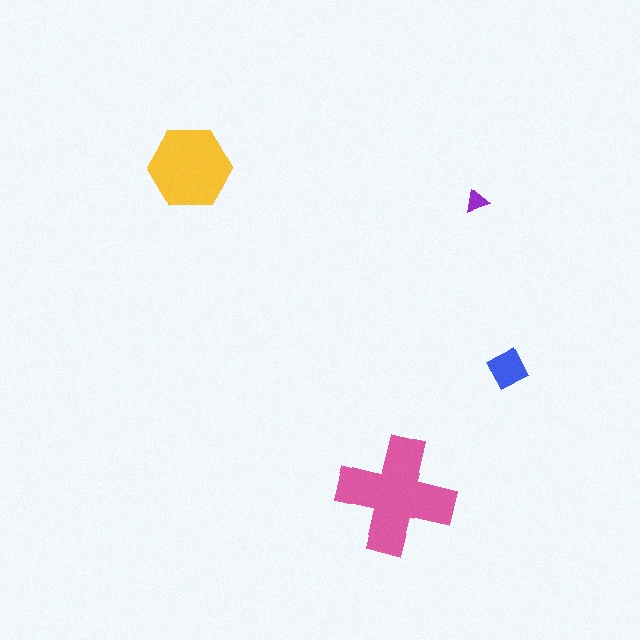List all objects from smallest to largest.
The purple triangle, the blue diamond, the yellow hexagon, the pink cross.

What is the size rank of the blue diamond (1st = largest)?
3rd.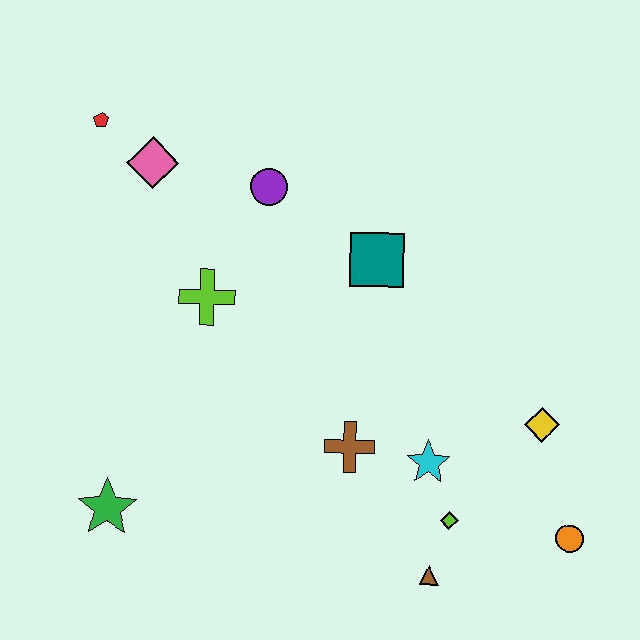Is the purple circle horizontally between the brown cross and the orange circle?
No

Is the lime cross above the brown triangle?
Yes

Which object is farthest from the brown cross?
The red pentagon is farthest from the brown cross.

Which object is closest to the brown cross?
The cyan star is closest to the brown cross.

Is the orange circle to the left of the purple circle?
No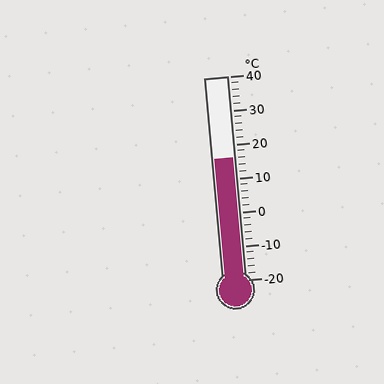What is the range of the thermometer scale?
The thermometer scale ranges from -20°C to 40°C.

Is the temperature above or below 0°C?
The temperature is above 0°C.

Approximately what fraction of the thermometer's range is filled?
The thermometer is filled to approximately 60% of its range.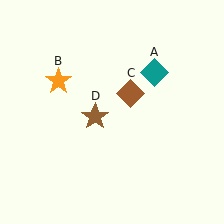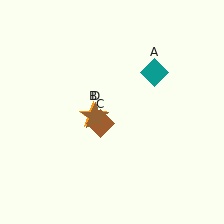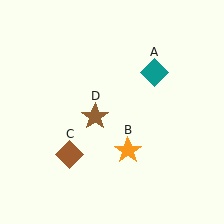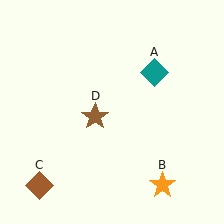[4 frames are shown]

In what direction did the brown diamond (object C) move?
The brown diamond (object C) moved down and to the left.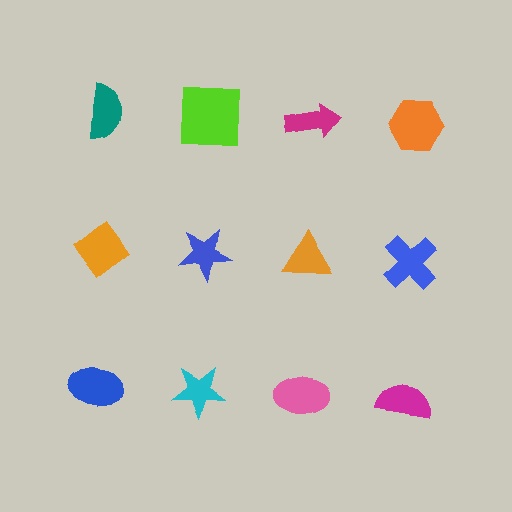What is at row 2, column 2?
A blue star.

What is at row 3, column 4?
A magenta semicircle.